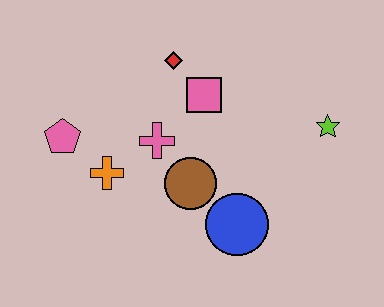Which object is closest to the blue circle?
The brown circle is closest to the blue circle.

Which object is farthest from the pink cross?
The lime star is farthest from the pink cross.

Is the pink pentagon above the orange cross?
Yes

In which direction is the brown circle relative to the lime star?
The brown circle is to the left of the lime star.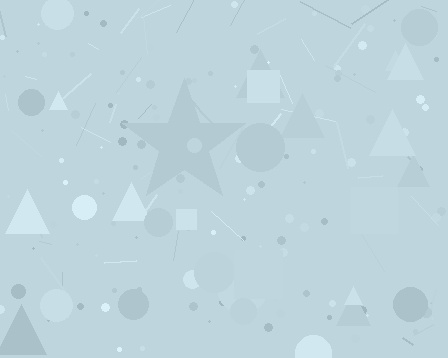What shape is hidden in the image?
A star is hidden in the image.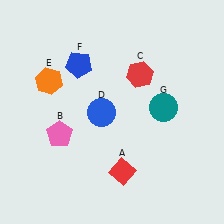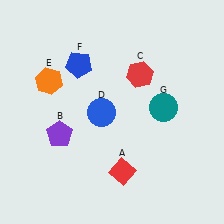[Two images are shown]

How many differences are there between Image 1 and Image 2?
There is 1 difference between the two images.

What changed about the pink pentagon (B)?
In Image 1, B is pink. In Image 2, it changed to purple.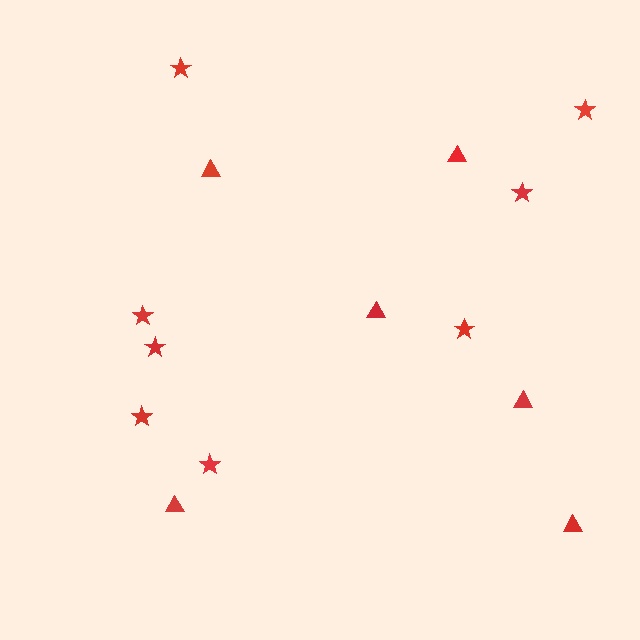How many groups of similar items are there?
There are 2 groups: one group of triangles (6) and one group of stars (8).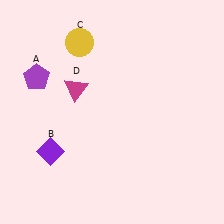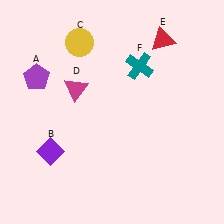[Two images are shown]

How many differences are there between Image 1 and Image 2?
There are 2 differences between the two images.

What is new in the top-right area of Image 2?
A red triangle (E) was added in the top-right area of Image 2.